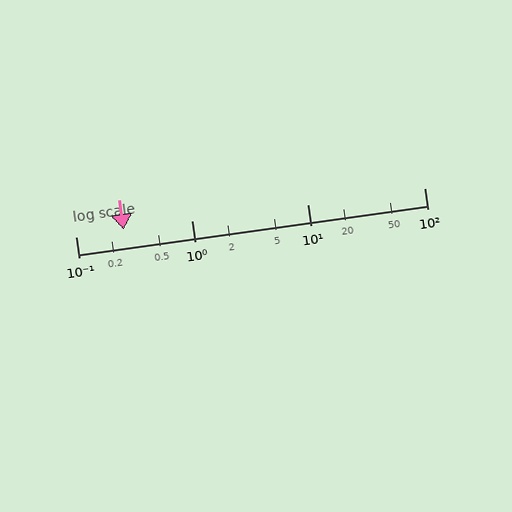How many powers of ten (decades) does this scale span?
The scale spans 3 decades, from 0.1 to 100.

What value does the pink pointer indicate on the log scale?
The pointer indicates approximately 0.26.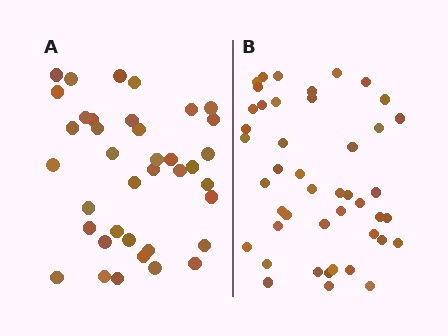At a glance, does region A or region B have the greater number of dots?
Region B (the right region) has more dots.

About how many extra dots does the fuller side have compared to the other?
Region B has roughly 8 or so more dots than region A.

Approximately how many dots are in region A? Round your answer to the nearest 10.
About 40 dots. (The exact count is 38, which rounds to 40.)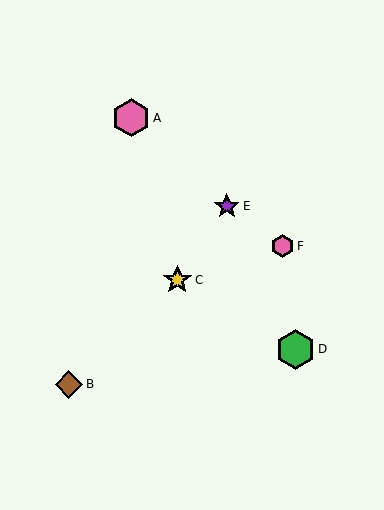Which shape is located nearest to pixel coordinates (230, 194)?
The purple star (labeled E) at (227, 206) is nearest to that location.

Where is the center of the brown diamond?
The center of the brown diamond is at (69, 384).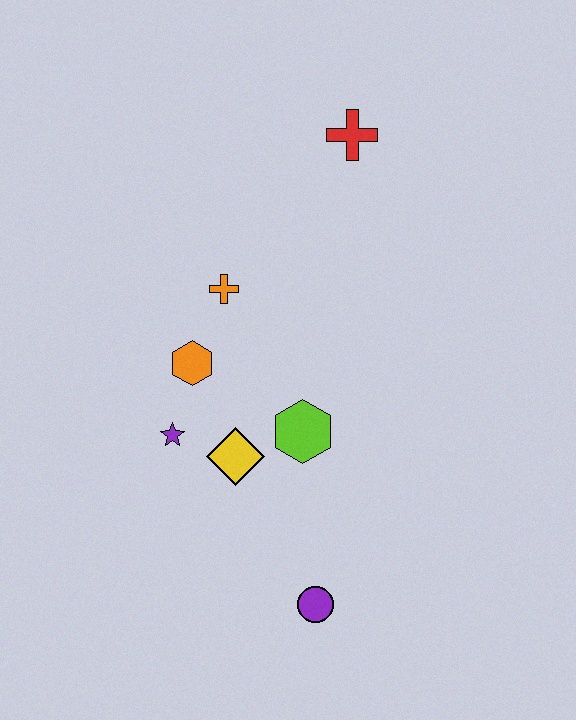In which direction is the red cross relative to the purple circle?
The red cross is above the purple circle.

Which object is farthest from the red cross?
The purple circle is farthest from the red cross.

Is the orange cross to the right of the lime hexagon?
No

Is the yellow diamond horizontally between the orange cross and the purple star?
No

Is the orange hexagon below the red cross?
Yes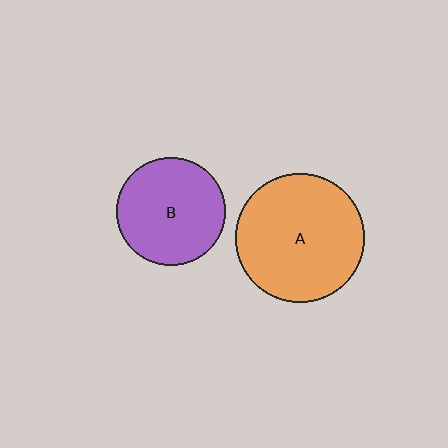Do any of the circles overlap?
No, none of the circles overlap.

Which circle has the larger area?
Circle A (orange).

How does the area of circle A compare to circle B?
Approximately 1.4 times.